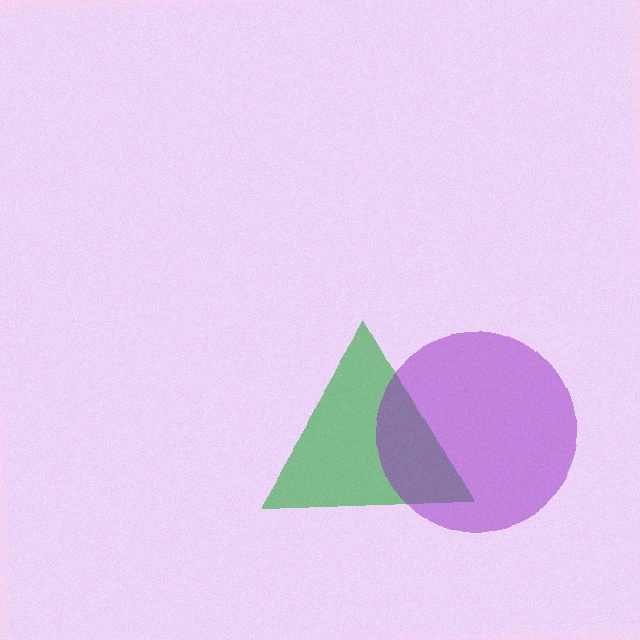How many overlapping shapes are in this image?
There are 2 overlapping shapes in the image.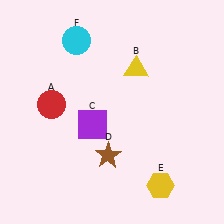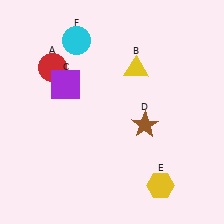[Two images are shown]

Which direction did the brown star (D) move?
The brown star (D) moved right.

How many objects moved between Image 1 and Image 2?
3 objects moved between the two images.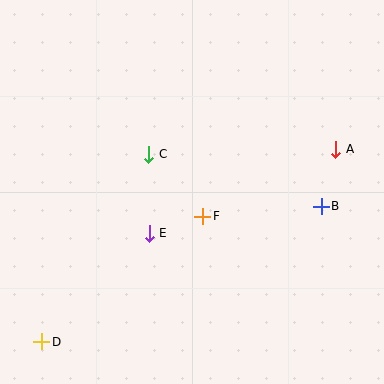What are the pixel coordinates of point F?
Point F is at (203, 216).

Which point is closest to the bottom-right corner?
Point B is closest to the bottom-right corner.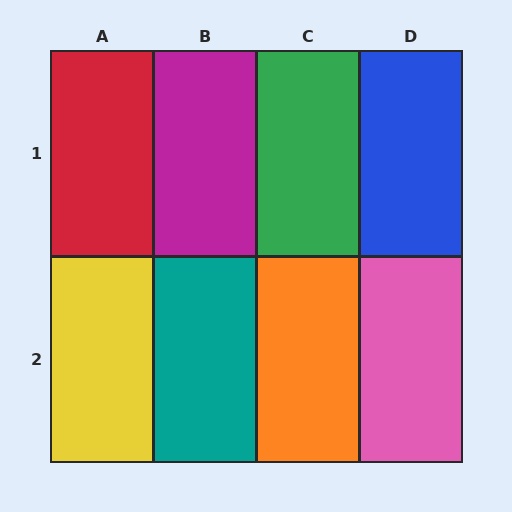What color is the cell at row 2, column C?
Orange.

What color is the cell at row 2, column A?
Yellow.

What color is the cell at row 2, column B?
Teal.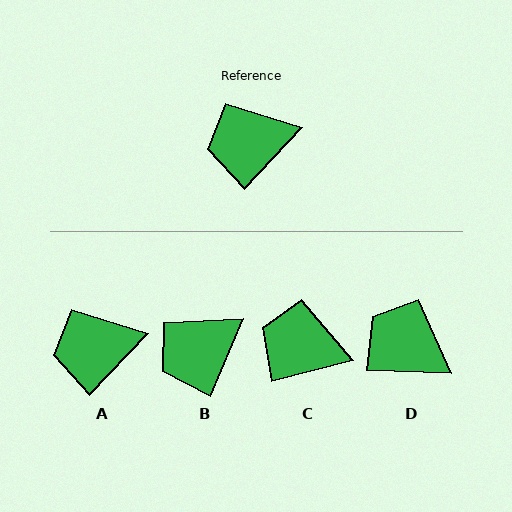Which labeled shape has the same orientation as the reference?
A.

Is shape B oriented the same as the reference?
No, it is off by about 20 degrees.